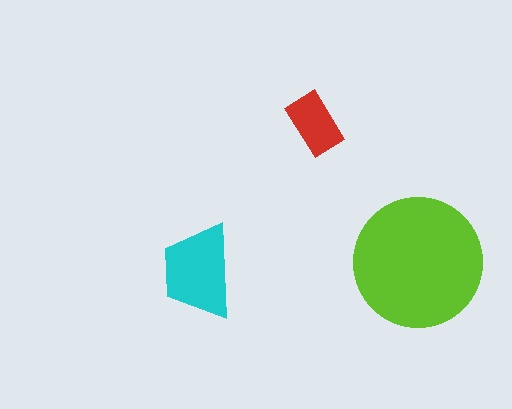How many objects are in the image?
There are 3 objects in the image.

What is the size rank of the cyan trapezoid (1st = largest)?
2nd.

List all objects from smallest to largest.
The red rectangle, the cyan trapezoid, the lime circle.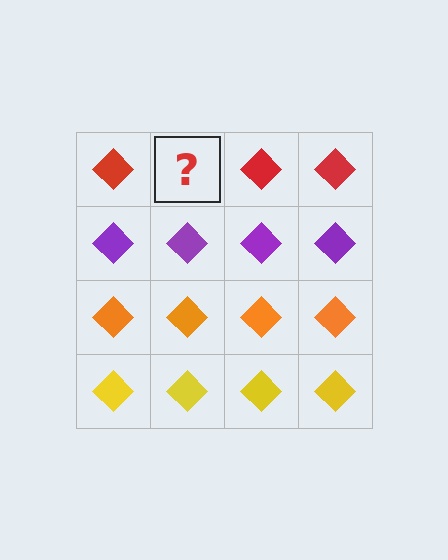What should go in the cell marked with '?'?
The missing cell should contain a red diamond.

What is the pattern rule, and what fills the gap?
The rule is that each row has a consistent color. The gap should be filled with a red diamond.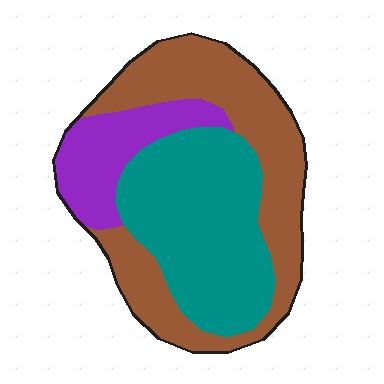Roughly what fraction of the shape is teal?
Teal covers roughly 40% of the shape.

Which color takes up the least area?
Purple, at roughly 15%.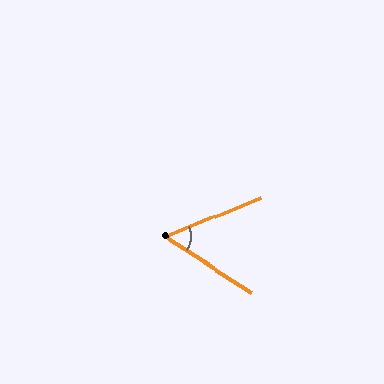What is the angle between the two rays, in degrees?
Approximately 55 degrees.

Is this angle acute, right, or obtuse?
It is acute.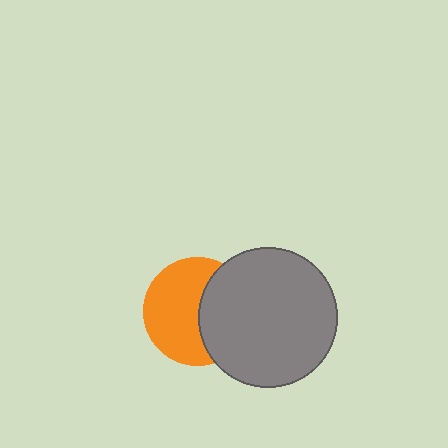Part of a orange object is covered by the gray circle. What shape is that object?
It is a circle.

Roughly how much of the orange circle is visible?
About half of it is visible (roughly 59%).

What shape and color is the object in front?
The object in front is a gray circle.